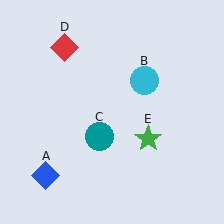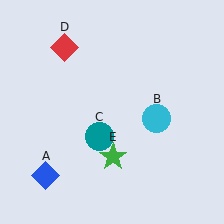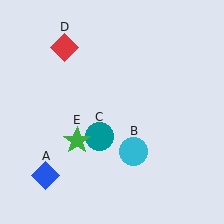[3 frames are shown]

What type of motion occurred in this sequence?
The cyan circle (object B), green star (object E) rotated clockwise around the center of the scene.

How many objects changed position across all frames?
2 objects changed position: cyan circle (object B), green star (object E).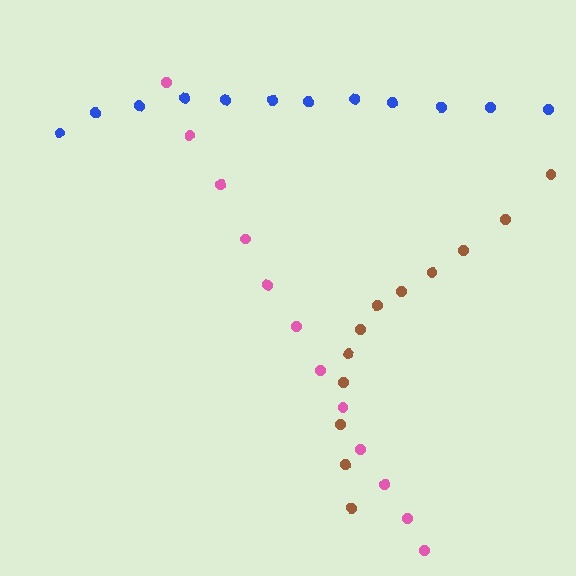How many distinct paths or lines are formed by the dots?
There are 3 distinct paths.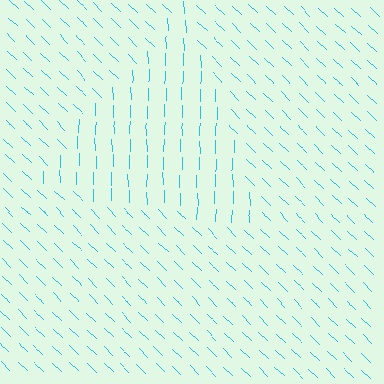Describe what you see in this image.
The image is filled with small cyan line segments. A triangle region in the image has lines oriented differently from the surrounding lines, creating a visible texture boundary.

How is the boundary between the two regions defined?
The boundary is defined purely by a change in line orientation (approximately 45 degrees difference). All lines are the same color and thickness.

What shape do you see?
I see a triangle.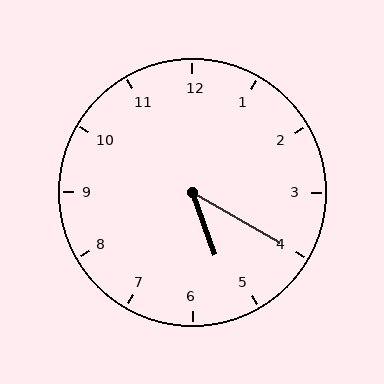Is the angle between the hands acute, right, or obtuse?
It is acute.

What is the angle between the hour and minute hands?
Approximately 40 degrees.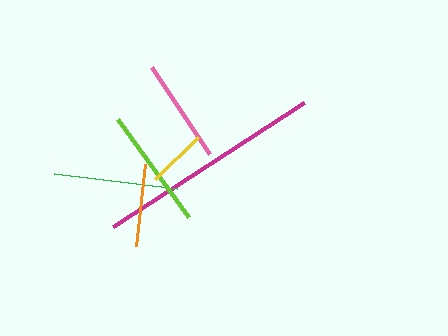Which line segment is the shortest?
The yellow line is the shortest at approximately 60 pixels.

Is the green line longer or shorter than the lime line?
The green line is longer than the lime line.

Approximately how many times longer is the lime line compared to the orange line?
The lime line is approximately 1.5 times the length of the orange line.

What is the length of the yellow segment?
The yellow segment is approximately 60 pixels long.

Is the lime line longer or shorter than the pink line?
The lime line is longer than the pink line.